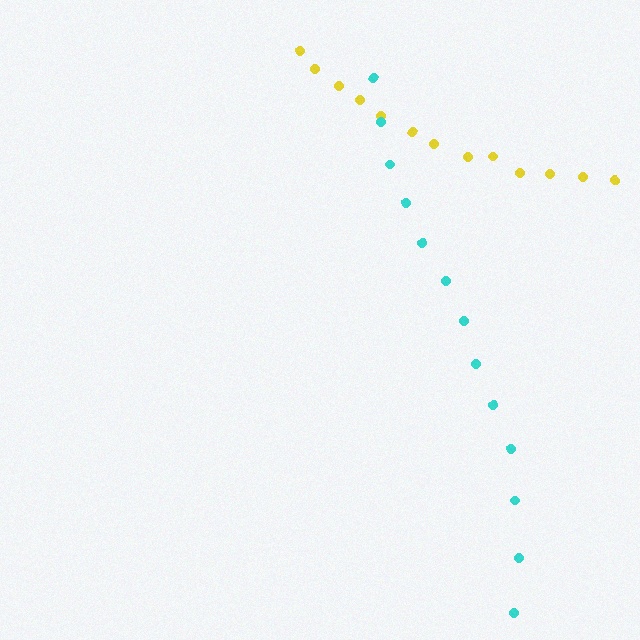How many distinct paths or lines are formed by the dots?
There are 2 distinct paths.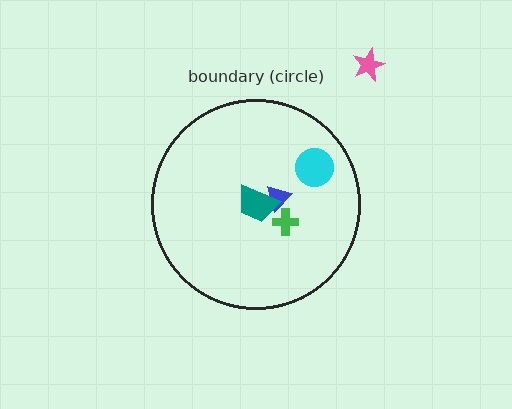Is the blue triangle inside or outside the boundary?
Inside.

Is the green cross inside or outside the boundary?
Inside.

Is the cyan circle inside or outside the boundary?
Inside.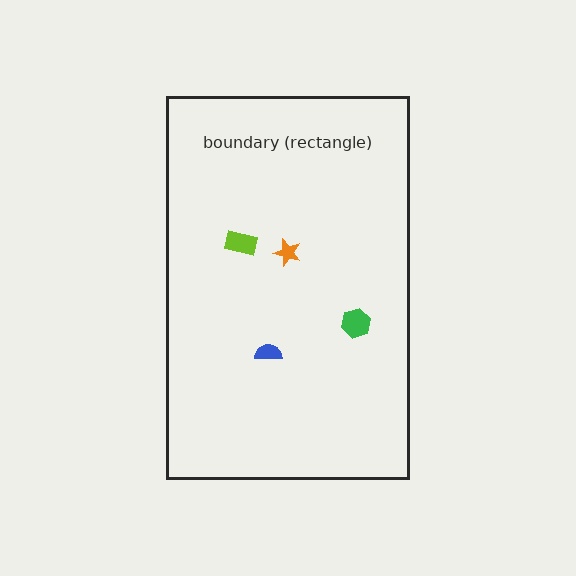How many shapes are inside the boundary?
4 inside, 0 outside.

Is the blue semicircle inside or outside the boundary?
Inside.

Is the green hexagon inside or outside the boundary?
Inside.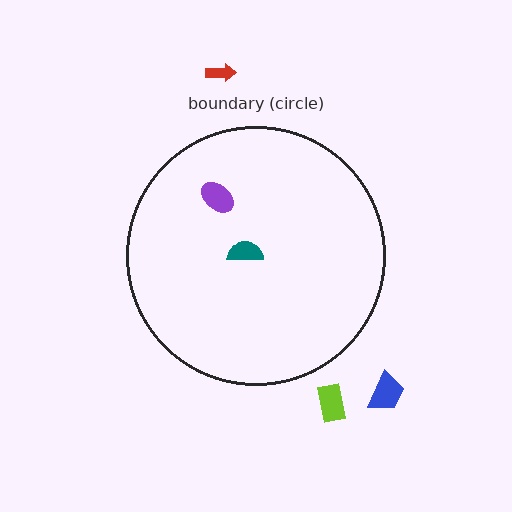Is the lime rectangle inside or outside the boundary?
Outside.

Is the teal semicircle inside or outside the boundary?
Inside.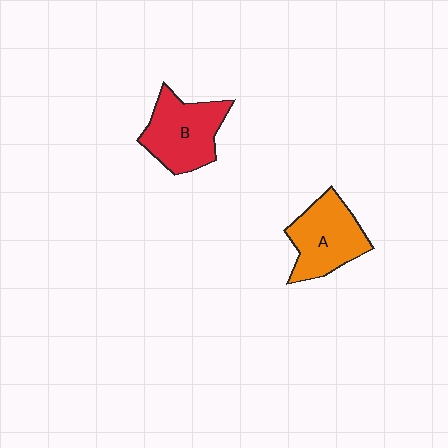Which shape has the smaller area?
Shape A (orange).